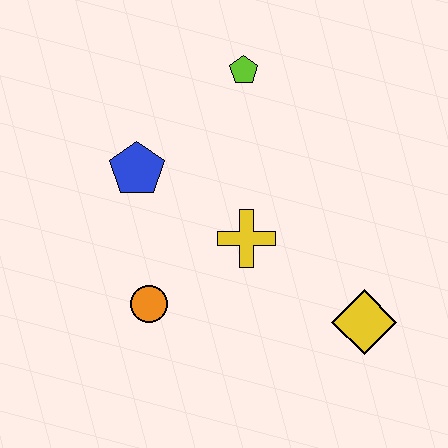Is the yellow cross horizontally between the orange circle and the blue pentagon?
No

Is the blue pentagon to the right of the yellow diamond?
No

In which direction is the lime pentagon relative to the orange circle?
The lime pentagon is above the orange circle.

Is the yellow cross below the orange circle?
No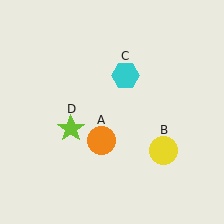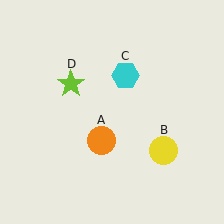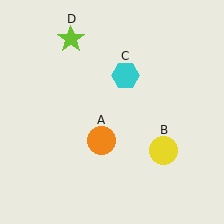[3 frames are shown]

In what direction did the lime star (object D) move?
The lime star (object D) moved up.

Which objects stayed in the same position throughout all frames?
Orange circle (object A) and yellow circle (object B) and cyan hexagon (object C) remained stationary.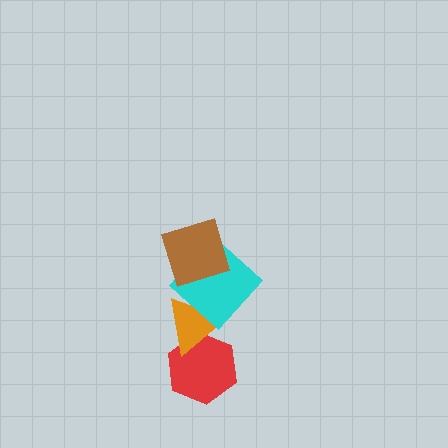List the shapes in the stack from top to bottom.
From top to bottom: the brown square, the cyan diamond, the orange triangle, the red hexagon.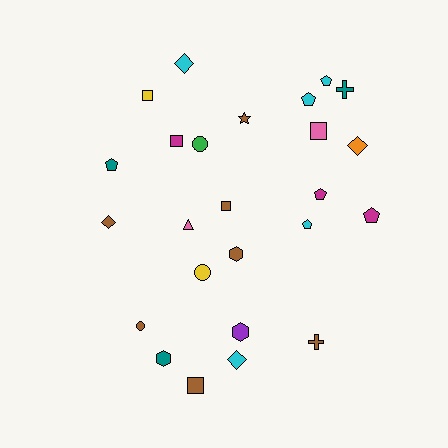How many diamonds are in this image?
There are 4 diamonds.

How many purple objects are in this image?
There is 1 purple object.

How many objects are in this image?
There are 25 objects.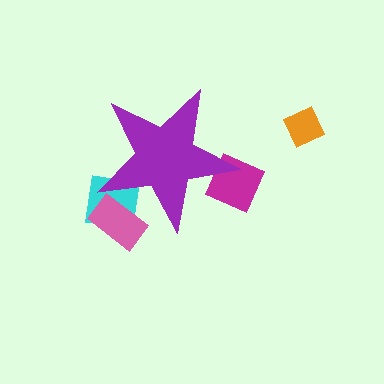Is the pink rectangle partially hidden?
Yes, the pink rectangle is partially hidden behind the purple star.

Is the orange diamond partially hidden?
No, the orange diamond is fully visible.